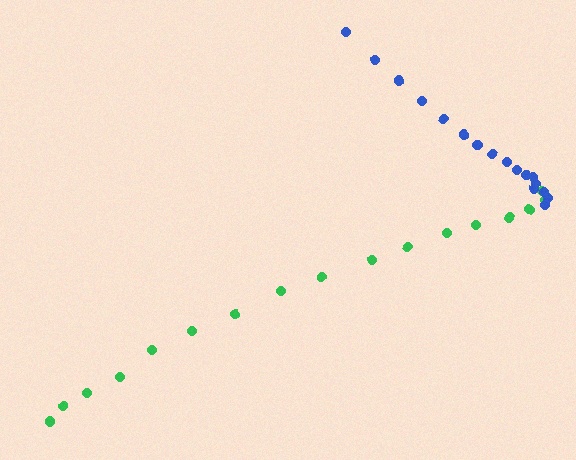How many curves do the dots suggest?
There are 2 distinct paths.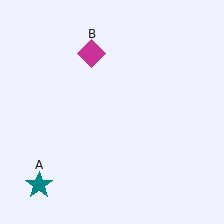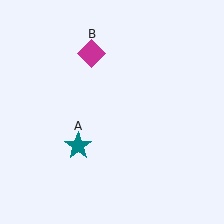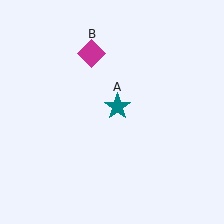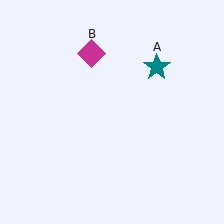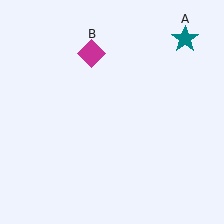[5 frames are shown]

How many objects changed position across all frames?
1 object changed position: teal star (object A).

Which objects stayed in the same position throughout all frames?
Magenta diamond (object B) remained stationary.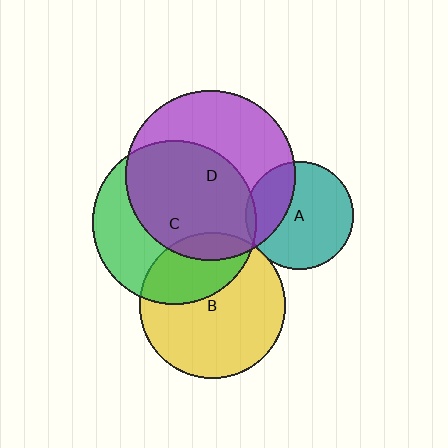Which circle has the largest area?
Circle D (purple).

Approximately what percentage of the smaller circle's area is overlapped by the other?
Approximately 35%.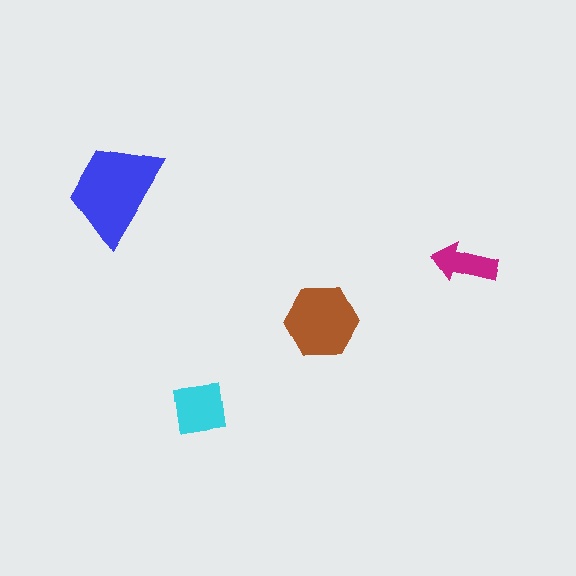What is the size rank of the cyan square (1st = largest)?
3rd.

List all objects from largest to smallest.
The blue trapezoid, the brown hexagon, the cyan square, the magenta arrow.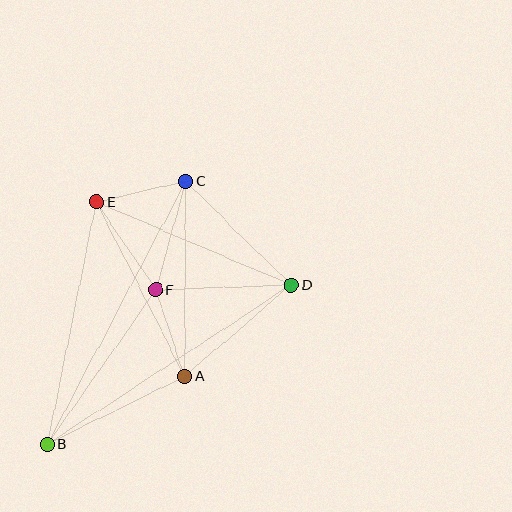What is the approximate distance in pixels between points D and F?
The distance between D and F is approximately 135 pixels.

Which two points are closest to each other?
Points C and E are closest to each other.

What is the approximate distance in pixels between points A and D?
The distance between A and D is approximately 140 pixels.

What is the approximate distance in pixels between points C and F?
The distance between C and F is approximately 112 pixels.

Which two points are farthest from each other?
Points B and C are farthest from each other.